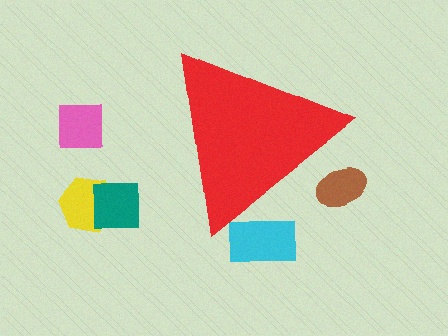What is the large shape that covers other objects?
A red triangle.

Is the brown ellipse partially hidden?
Yes, the brown ellipse is partially hidden behind the red triangle.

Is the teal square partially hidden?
No, the teal square is fully visible.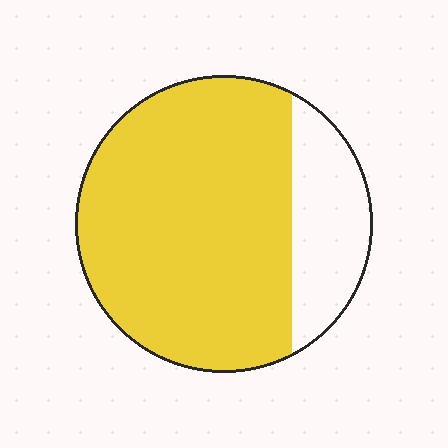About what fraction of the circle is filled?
About four fifths (4/5).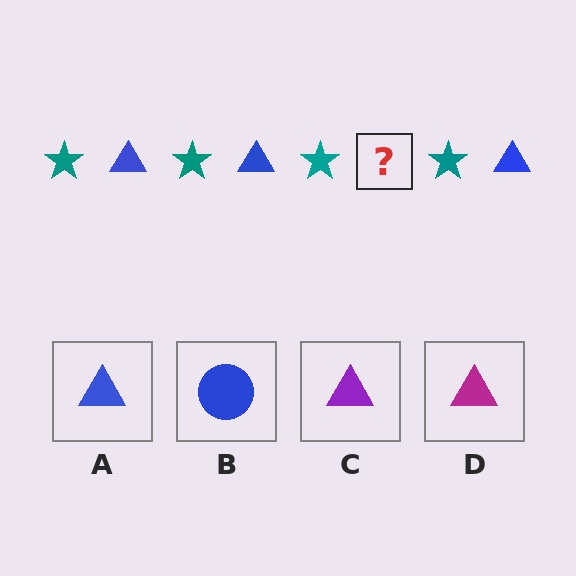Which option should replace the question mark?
Option A.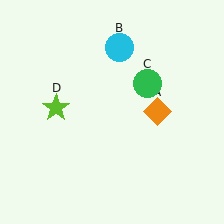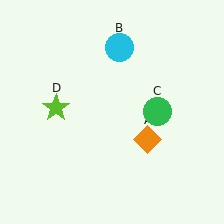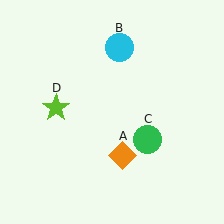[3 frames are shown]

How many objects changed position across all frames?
2 objects changed position: orange diamond (object A), green circle (object C).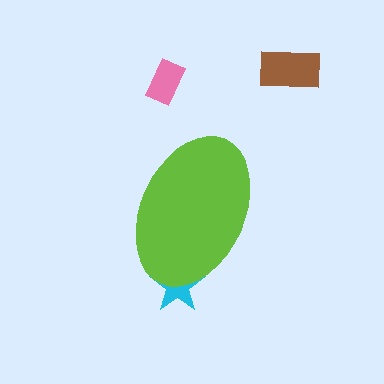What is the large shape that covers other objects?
A lime ellipse.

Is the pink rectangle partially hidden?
No, the pink rectangle is fully visible.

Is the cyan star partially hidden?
Yes, the cyan star is partially hidden behind the lime ellipse.